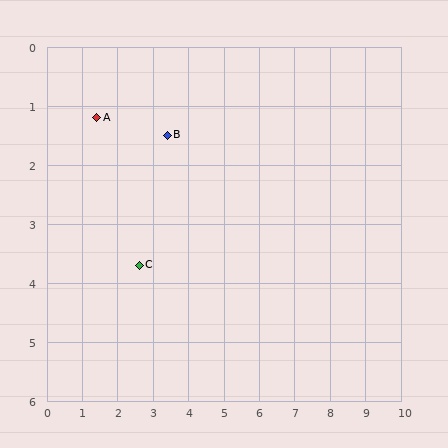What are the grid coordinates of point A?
Point A is at approximately (1.4, 1.2).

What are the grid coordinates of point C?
Point C is at approximately (2.6, 3.7).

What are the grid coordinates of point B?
Point B is at approximately (3.4, 1.5).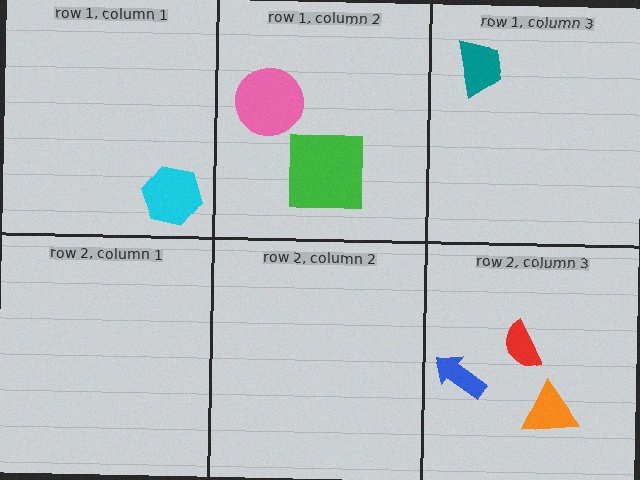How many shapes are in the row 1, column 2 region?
2.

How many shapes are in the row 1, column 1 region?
1.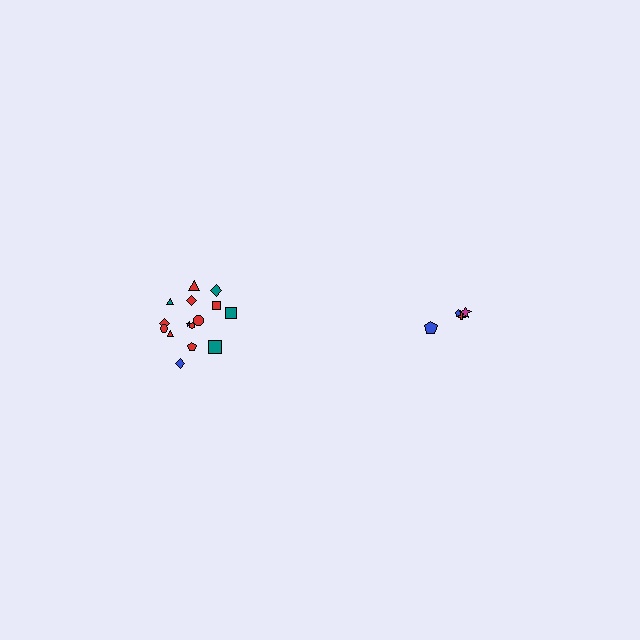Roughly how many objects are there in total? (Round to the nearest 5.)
Roughly 20 objects in total.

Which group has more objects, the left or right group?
The left group.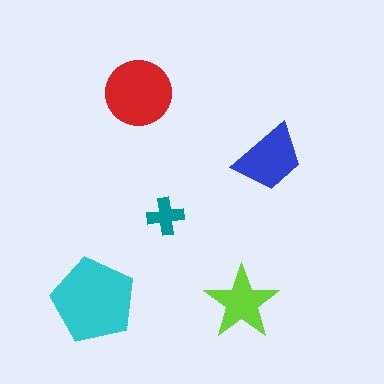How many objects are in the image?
There are 5 objects in the image.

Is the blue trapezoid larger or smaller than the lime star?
Larger.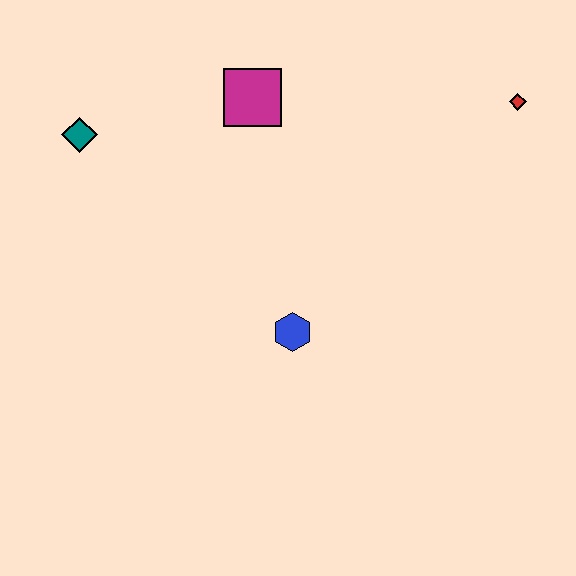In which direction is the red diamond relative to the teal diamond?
The red diamond is to the right of the teal diamond.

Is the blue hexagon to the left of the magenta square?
No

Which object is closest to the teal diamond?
The magenta square is closest to the teal diamond.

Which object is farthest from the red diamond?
The teal diamond is farthest from the red diamond.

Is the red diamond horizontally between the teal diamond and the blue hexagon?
No